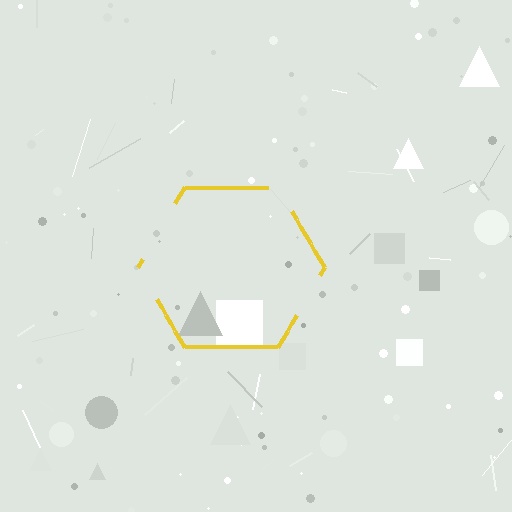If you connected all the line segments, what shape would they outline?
They would outline a hexagon.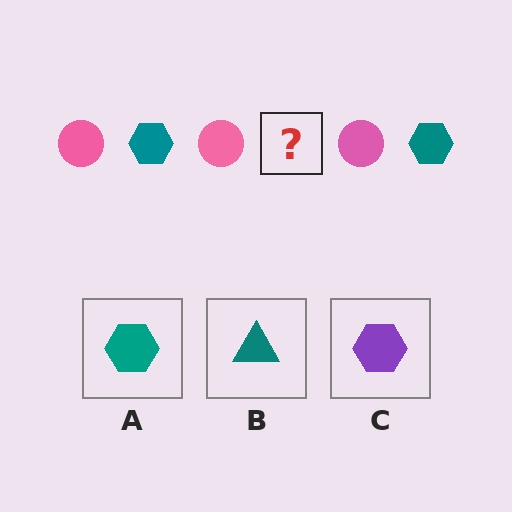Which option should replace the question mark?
Option A.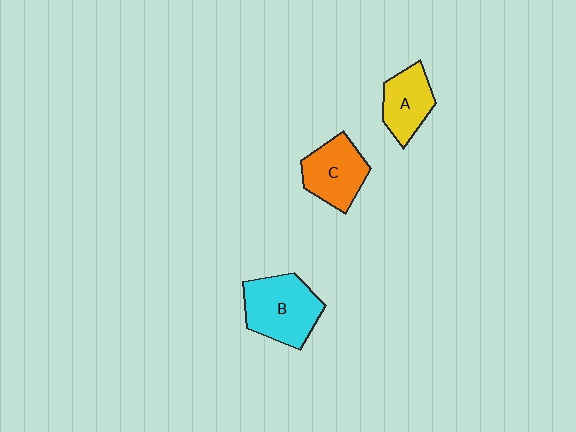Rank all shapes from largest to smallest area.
From largest to smallest: B (cyan), C (orange), A (yellow).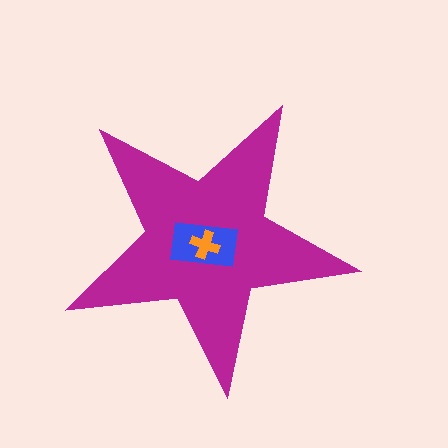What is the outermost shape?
The magenta star.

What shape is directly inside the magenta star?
The blue rectangle.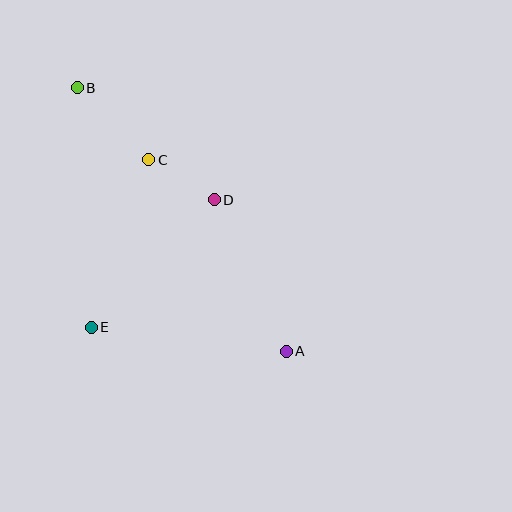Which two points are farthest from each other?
Points A and B are farthest from each other.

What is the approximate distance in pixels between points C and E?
The distance between C and E is approximately 177 pixels.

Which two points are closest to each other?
Points C and D are closest to each other.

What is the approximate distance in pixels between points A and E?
The distance between A and E is approximately 196 pixels.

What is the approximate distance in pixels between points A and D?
The distance between A and D is approximately 167 pixels.